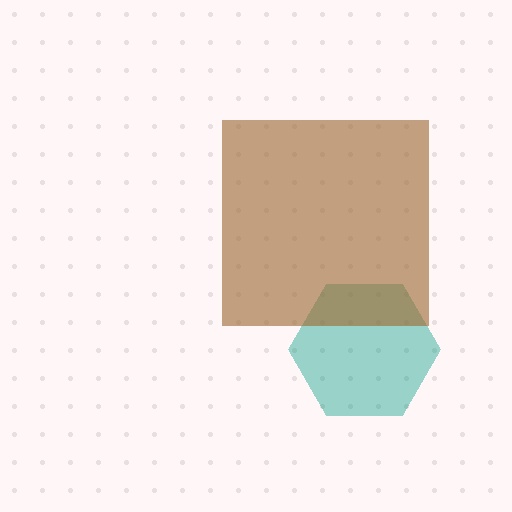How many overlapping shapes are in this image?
There are 2 overlapping shapes in the image.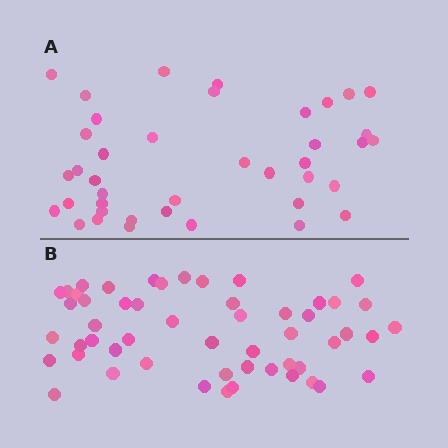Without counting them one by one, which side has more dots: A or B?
Region B (the bottom region) has more dots.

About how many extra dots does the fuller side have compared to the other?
Region B has approximately 15 more dots than region A.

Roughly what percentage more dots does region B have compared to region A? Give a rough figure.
About 30% more.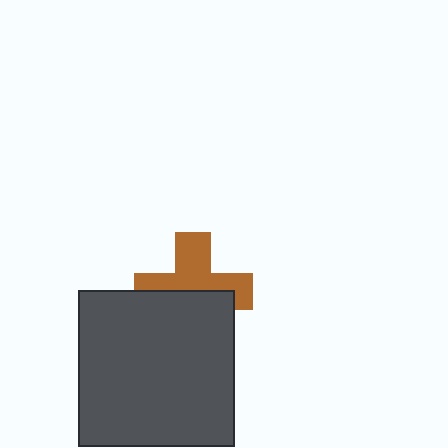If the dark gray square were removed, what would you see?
You would see the complete brown cross.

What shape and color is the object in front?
The object in front is a dark gray square.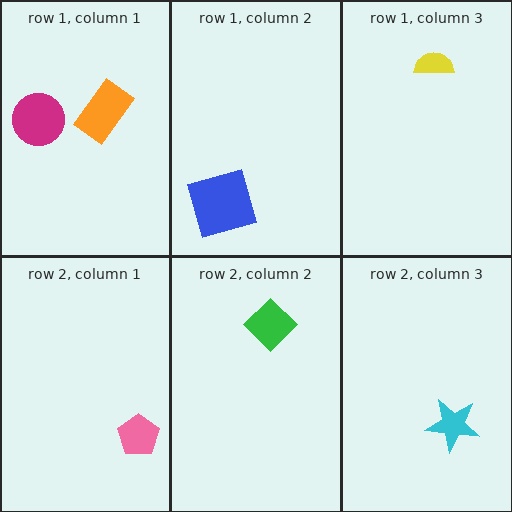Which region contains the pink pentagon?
The row 2, column 1 region.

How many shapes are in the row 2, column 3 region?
1.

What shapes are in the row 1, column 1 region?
The orange rectangle, the magenta circle.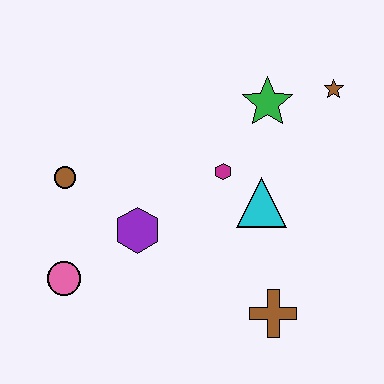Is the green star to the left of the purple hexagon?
No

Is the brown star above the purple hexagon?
Yes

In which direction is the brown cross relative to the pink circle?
The brown cross is to the right of the pink circle.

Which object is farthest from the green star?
The pink circle is farthest from the green star.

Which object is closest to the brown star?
The green star is closest to the brown star.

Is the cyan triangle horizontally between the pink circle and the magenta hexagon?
No